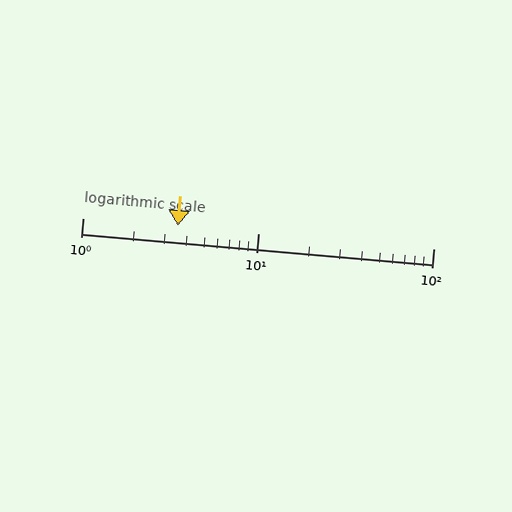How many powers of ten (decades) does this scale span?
The scale spans 2 decades, from 1 to 100.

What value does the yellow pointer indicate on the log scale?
The pointer indicates approximately 3.5.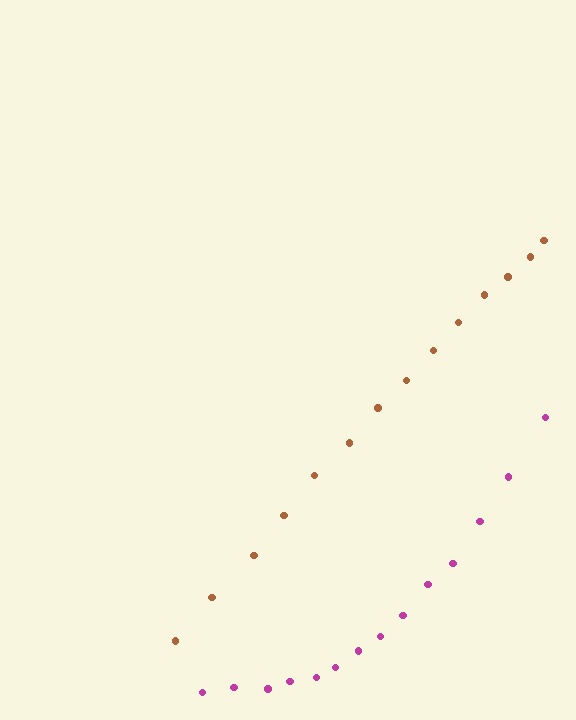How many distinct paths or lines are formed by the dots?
There are 2 distinct paths.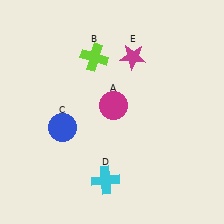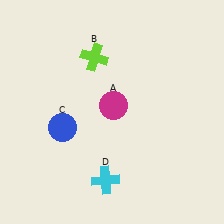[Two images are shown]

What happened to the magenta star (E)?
The magenta star (E) was removed in Image 2. It was in the top-right area of Image 1.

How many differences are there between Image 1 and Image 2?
There is 1 difference between the two images.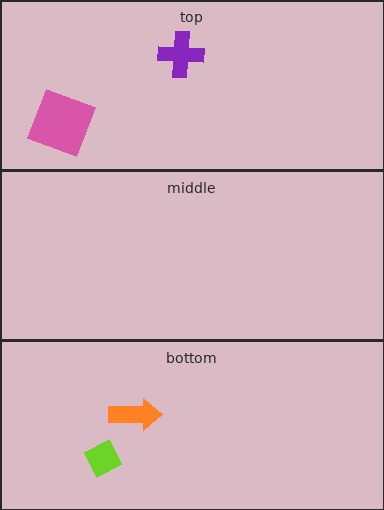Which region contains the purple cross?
The top region.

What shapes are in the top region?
The pink square, the purple cross.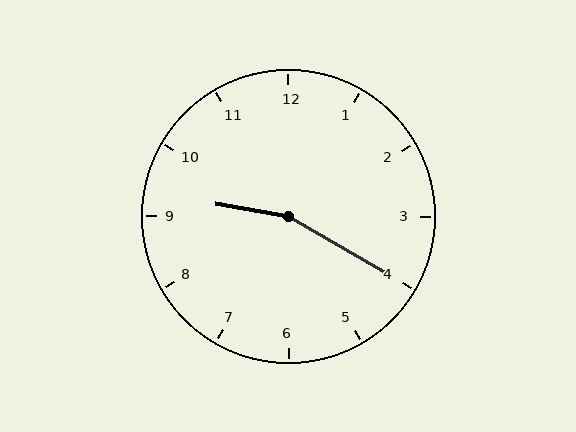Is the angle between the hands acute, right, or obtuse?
It is obtuse.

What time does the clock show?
9:20.